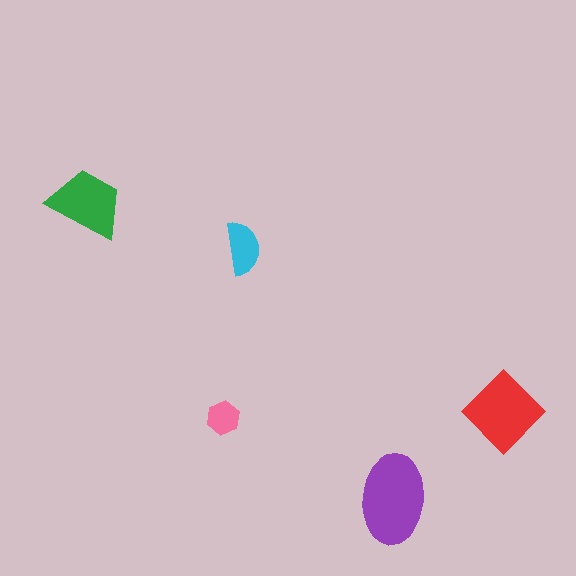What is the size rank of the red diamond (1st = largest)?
2nd.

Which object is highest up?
The green trapezoid is topmost.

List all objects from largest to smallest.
The purple ellipse, the red diamond, the green trapezoid, the cyan semicircle, the pink hexagon.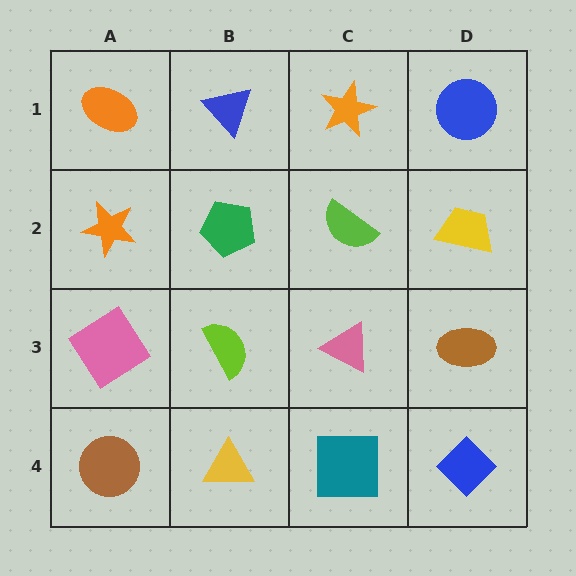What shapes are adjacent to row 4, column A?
A pink diamond (row 3, column A), a yellow triangle (row 4, column B).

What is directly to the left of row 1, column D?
An orange star.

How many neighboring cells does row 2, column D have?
3.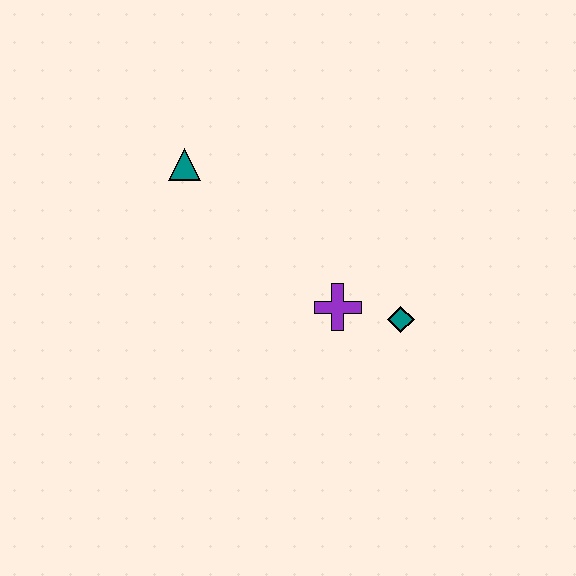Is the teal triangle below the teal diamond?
No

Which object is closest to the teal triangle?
The purple cross is closest to the teal triangle.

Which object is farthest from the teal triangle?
The teal diamond is farthest from the teal triangle.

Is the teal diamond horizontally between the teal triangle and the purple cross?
No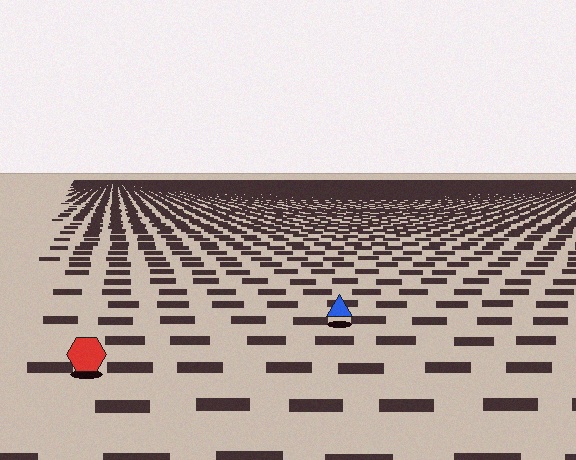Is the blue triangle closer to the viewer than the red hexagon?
No. The red hexagon is closer — you can tell from the texture gradient: the ground texture is coarser near it.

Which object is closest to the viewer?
The red hexagon is closest. The texture marks near it are larger and more spread out.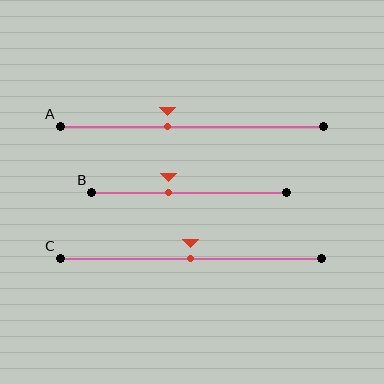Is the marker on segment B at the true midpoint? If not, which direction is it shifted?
No, the marker on segment B is shifted to the left by about 10% of the segment length.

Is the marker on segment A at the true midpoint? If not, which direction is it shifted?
No, the marker on segment A is shifted to the left by about 9% of the segment length.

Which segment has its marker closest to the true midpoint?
Segment C has its marker closest to the true midpoint.